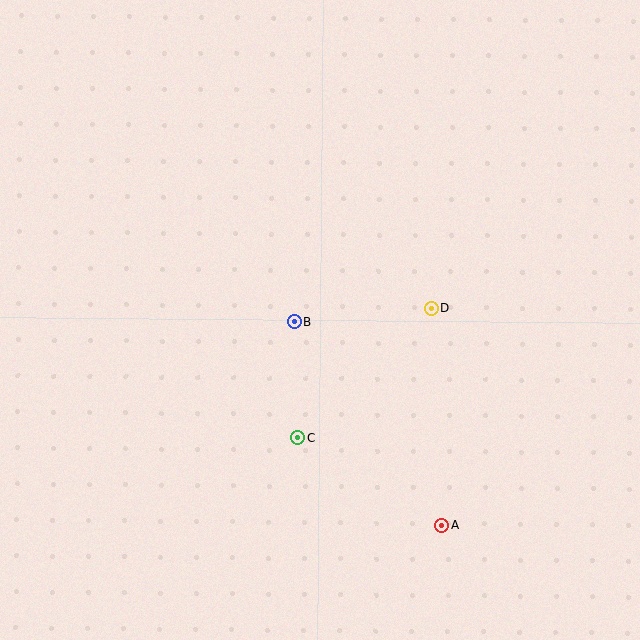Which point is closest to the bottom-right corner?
Point A is closest to the bottom-right corner.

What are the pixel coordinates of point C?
Point C is at (298, 438).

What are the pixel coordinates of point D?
Point D is at (431, 308).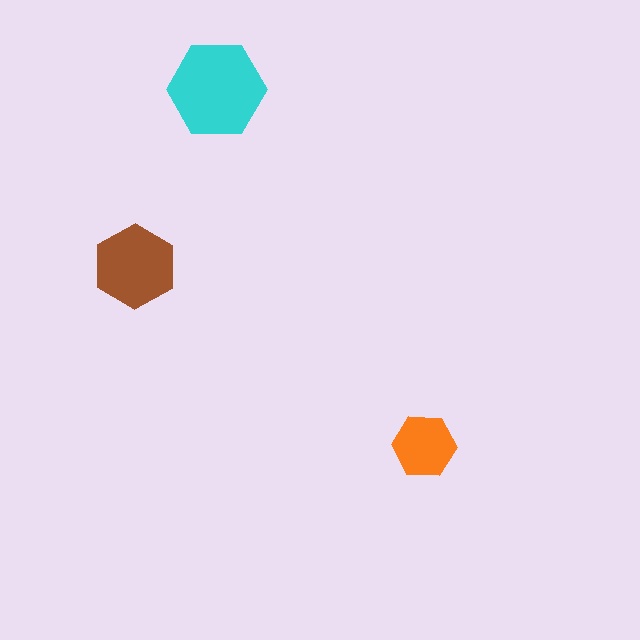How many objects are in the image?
There are 3 objects in the image.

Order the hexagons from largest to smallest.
the cyan one, the brown one, the orange one.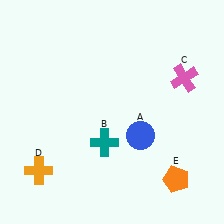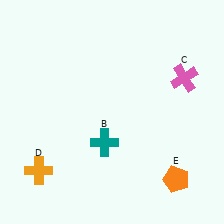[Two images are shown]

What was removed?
The blue circle (A) was removed in Image 2.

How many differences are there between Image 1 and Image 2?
There is 1 difference between the two images.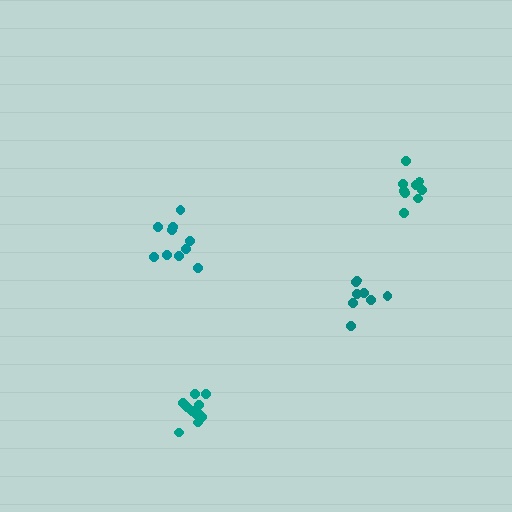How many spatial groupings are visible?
There are 4 spatial groupings.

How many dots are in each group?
Group 1: 10 dots, Group 2: 12 dots, Group 3: 9 dots, Group 4: 8 dots (39 total).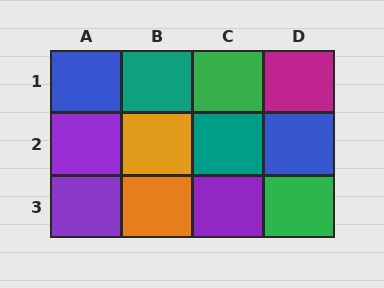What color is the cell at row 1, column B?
Teal.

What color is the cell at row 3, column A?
Purple.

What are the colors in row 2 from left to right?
Purple, orange, teal, blue.